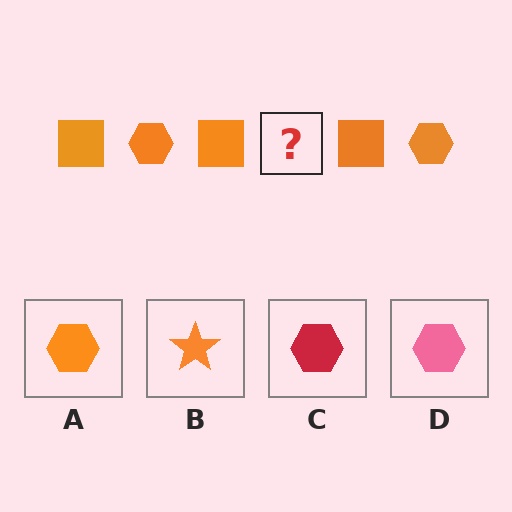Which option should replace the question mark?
Option A.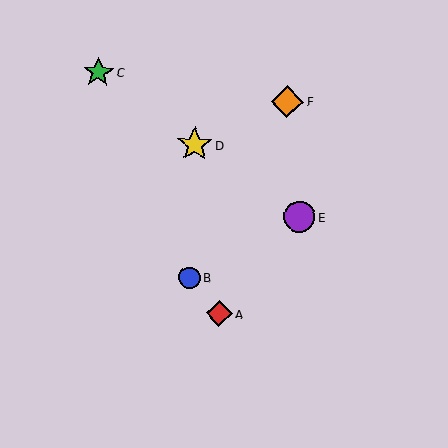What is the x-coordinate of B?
Object B is at x≈190.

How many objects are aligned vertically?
2 objects (B, D) are aligned vertically.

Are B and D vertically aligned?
Yes, both are at x≈190.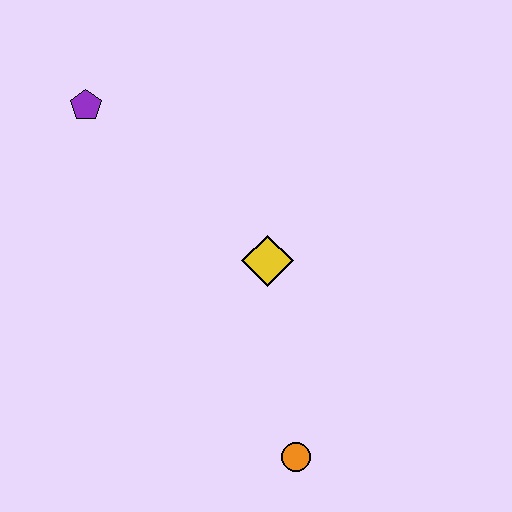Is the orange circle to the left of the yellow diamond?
No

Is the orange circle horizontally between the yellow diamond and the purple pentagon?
No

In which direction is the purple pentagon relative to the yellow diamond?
The purple pentagon is to the left of the yellow diamond.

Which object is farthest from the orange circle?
The purple pentagon is farthest from the orange circle.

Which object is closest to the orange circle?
The yellow diamond is closest to the orange circle.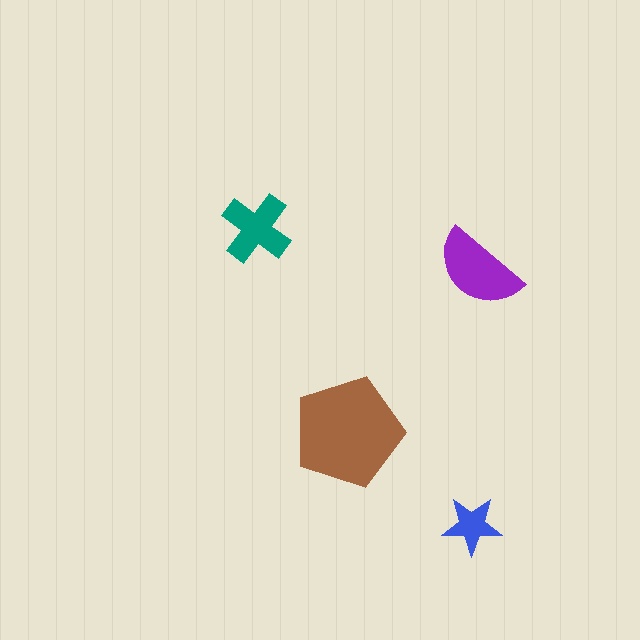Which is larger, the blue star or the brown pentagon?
The brown pentagon.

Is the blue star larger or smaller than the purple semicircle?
Smaller.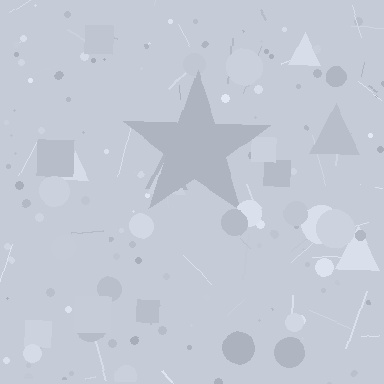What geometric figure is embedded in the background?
A star is embedded in the background.